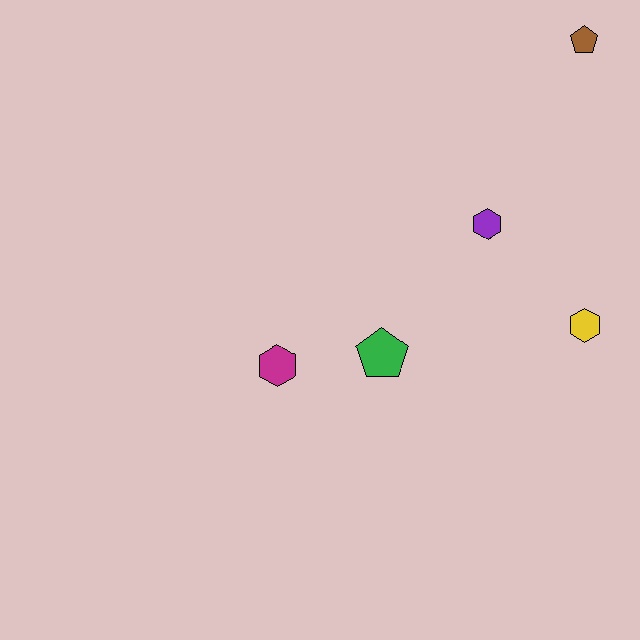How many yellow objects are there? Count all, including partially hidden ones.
There is 1 yellow object.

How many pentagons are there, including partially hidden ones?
There are 2 pentagons.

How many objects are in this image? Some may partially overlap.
There are 5 objects.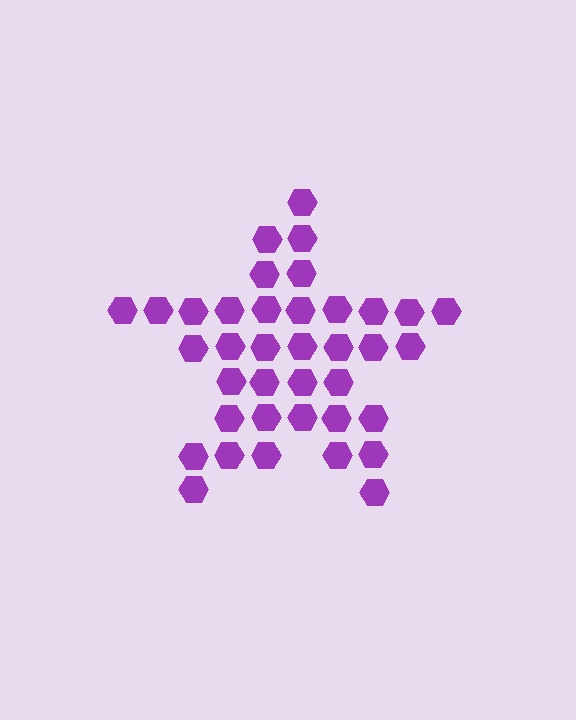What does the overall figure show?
The overall figure shows a star.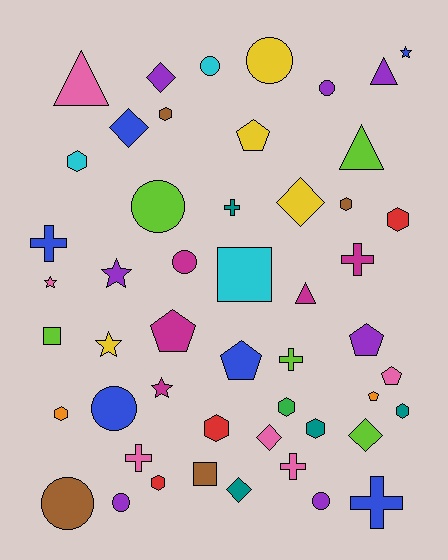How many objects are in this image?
There are 50 objects.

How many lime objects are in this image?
There are 5 lime objects.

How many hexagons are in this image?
There are 10 hexagons.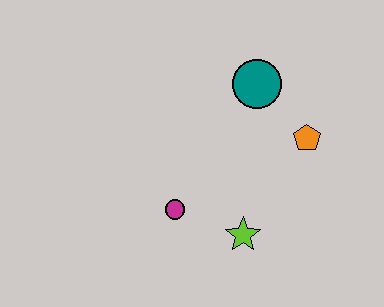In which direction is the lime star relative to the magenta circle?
The lime star is to the right of the magenta circle.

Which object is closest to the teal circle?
The orange pentagon is closest to the teal circle.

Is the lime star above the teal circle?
No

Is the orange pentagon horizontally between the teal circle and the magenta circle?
No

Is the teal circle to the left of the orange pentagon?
Yes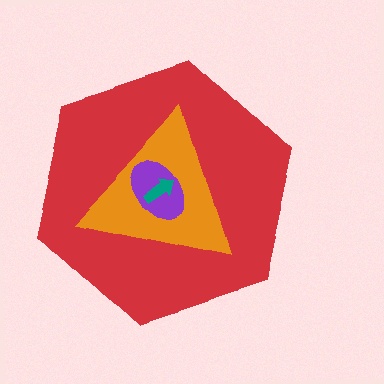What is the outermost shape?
The red hexagon.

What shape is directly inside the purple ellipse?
The teal arrow.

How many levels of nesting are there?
4.